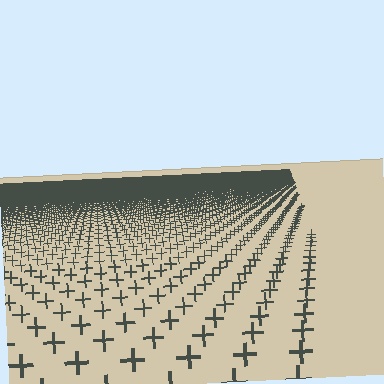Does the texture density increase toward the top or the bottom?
Density increases toward the top.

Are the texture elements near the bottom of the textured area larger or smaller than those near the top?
Larger. Near the bottom, elements are closer to the viewer and appear at a bigger on-screen size.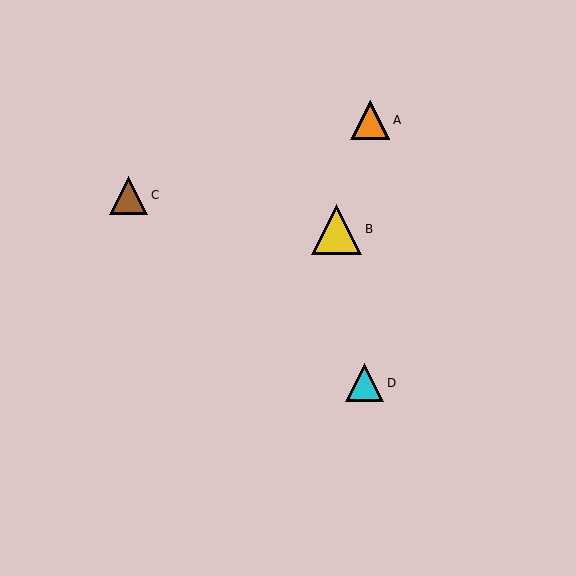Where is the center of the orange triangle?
The center of the orange triangle is at (370, 120).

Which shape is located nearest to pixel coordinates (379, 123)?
The orange triangle (labeled A) at (370, 120) is nearest to that location.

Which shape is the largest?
The yellow triangle (labeled B) is the largest.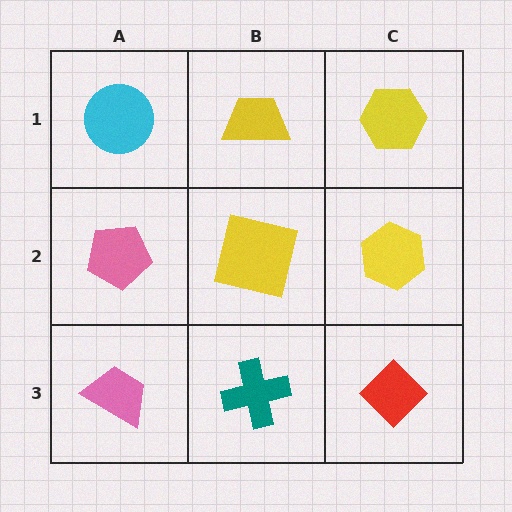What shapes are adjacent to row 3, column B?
A yellow square (row 2, column B), a pink trapezoid (row 3, column A), a red diamond (row 3, column C).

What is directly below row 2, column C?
A red diamond.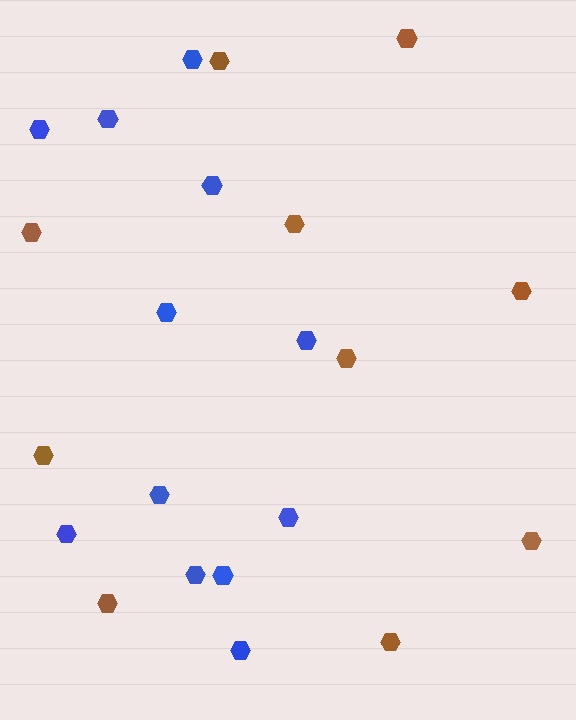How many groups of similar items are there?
There are 2 groups: one group of brown hexagons (10) and one group of blue hexagons (12).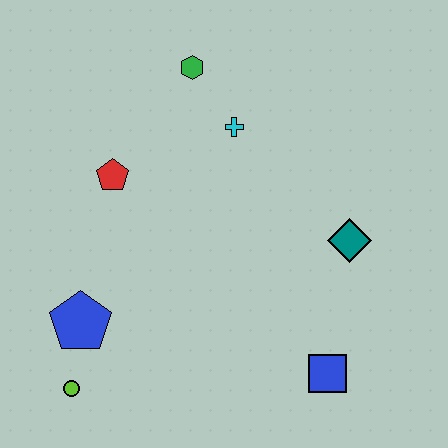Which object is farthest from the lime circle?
The green hexagon is farthest from the lime circle.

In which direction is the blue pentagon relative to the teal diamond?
The blue pentagon is to the left of the teal diamond.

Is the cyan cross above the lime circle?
Yes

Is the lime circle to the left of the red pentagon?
Yes